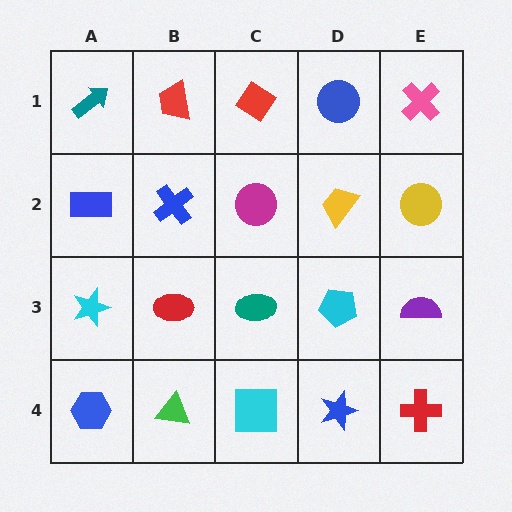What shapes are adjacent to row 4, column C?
A teal ellipse (row 3, column C), a green triangle (row 4, column B), a blue star (row 4, column D).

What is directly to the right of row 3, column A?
A red ellipse.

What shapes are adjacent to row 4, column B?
A red ellipse (row 3, column B), a blue hexagon (row 4, column A), a cyan square (row 4, column C).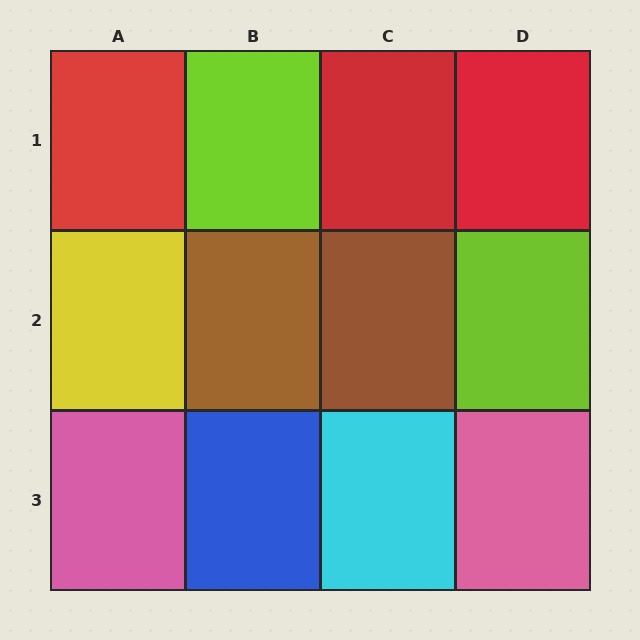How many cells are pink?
2 cells are pink.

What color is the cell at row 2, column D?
Lime.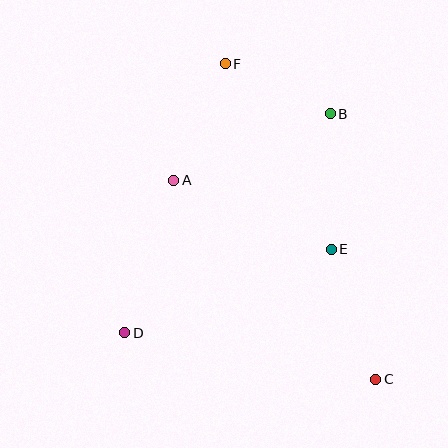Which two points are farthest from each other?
Points C and F are farthest from each other.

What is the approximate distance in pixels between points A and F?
The distance between A and F is approximately 128 pixels.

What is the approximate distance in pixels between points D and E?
The distance between D and E is approximately 223 pixels.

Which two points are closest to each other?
Points B and F are closest to each other.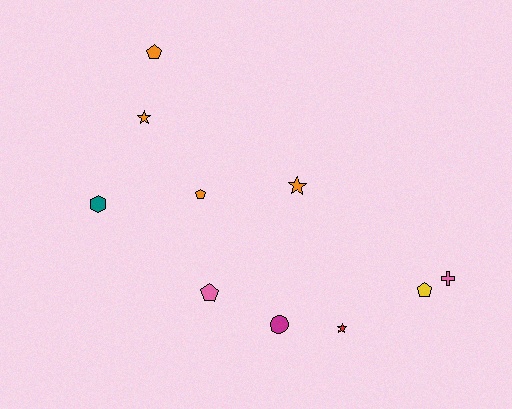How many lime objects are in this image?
There are no lime objects.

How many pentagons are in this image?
There are 4 pentagons.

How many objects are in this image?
There are 10 objects.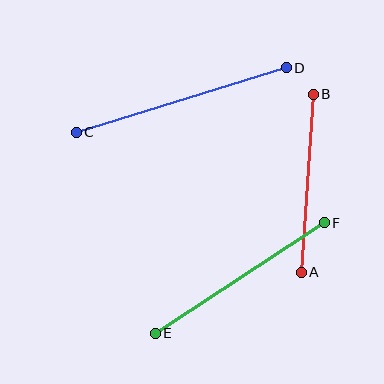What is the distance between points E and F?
The distance is approximately 202 pixels.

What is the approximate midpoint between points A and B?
The midpoint is at approximately (307, 183) pixels.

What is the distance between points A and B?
The distance is approximately 178 pixels.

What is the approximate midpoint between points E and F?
The midpoint is at approximately (240, 278) pixels.